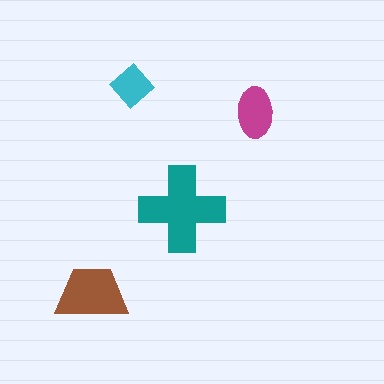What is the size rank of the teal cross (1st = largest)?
1st.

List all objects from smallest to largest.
The cyan diamond, the magenta ellipse, the brown trapezoid, the teal cross.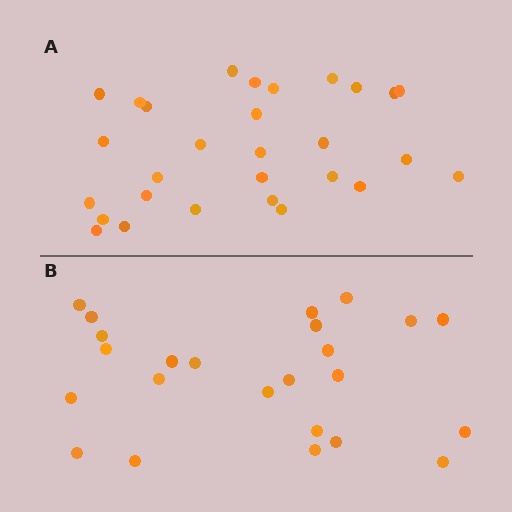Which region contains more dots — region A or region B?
Region A (the top region) has more dots.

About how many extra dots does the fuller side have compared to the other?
Region A has about 5 more dots than region B.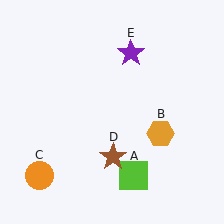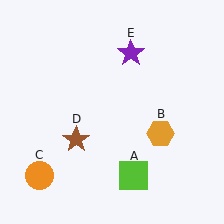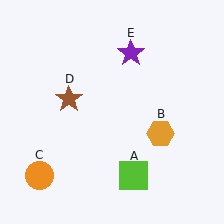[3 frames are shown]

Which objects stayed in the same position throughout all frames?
Lime square (object A) and orange hexagon (object B) and orange circle (object C) and purple star (object E) remained stationary.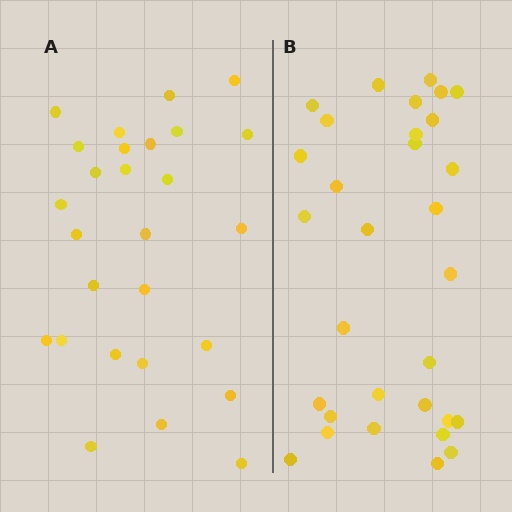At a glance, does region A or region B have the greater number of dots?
Region B (the right region) has more dots.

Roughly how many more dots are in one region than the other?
Region B has about 4 more dots than region A.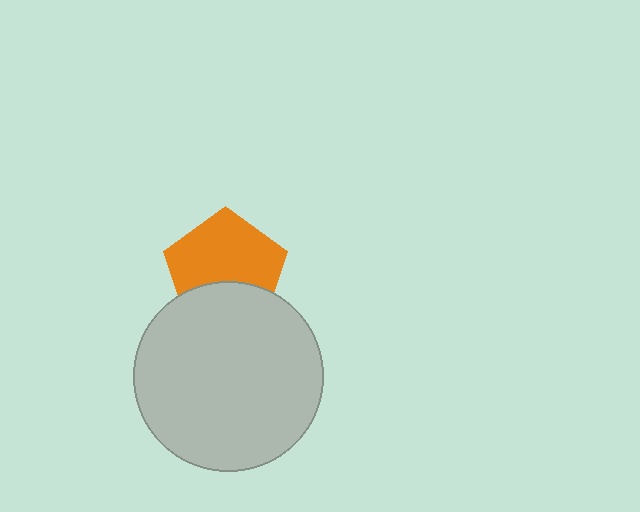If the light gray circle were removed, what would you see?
You would see the complete orange pentagon.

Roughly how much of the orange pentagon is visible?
Most of it is visible (roughly 66%).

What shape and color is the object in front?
The object in front is a light gray circle.